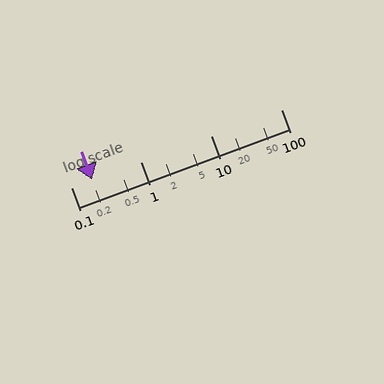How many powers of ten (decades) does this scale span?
The scale spans 3 decades, from 0.1 to 100.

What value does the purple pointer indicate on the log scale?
The pointer indicates approximately 0.2.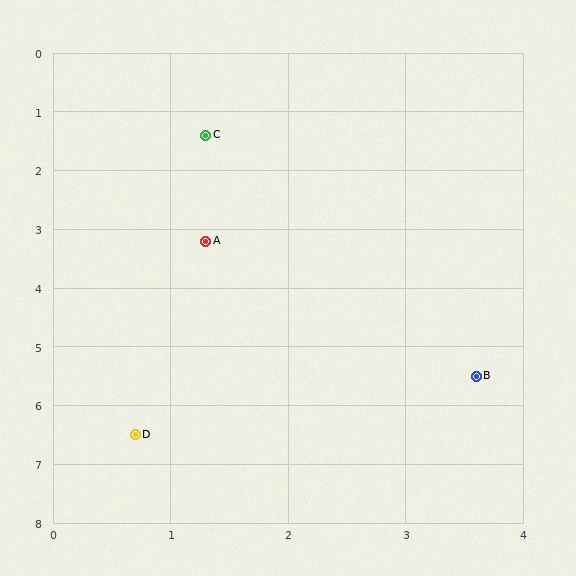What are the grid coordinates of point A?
Point A is at approximately (1.3, 3.2).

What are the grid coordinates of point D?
Point D is at approximately (0.7, 6.5).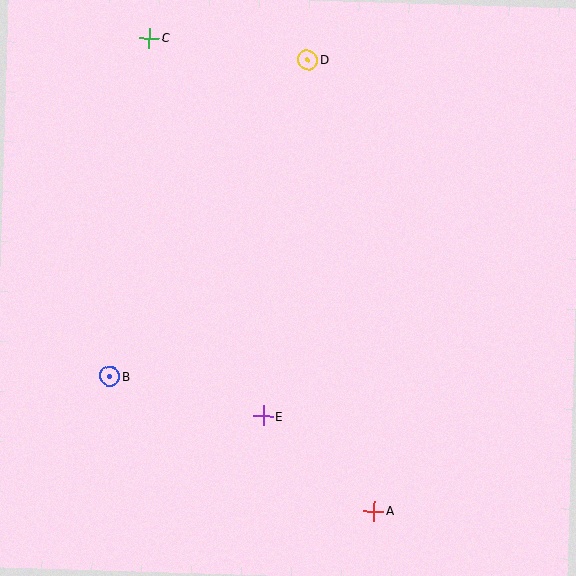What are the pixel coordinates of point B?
Point B is at (110, 376).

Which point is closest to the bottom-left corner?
Point B is closest to the bottom-left corner.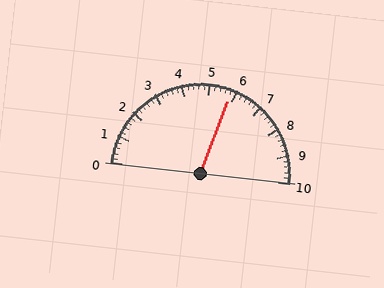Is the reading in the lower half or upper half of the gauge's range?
The reading is in the upper half of the range (0 to 10).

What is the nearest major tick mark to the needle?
The nearest major tick mark is 6.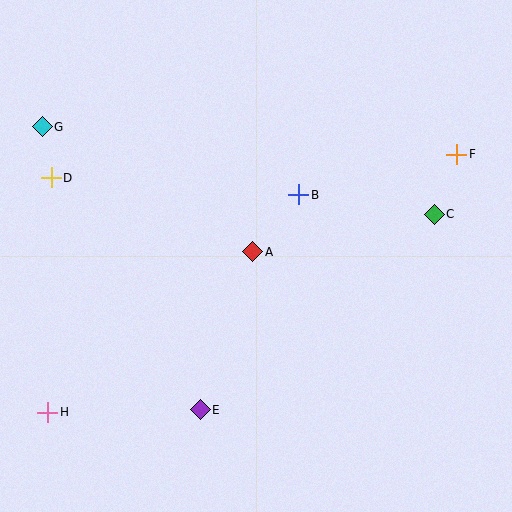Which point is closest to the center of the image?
Point A at (253, 252) is closest to the center.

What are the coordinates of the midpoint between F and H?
The midpoint between F and H is at (252, 283).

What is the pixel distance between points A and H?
The distance between A and H is 260 pixels.